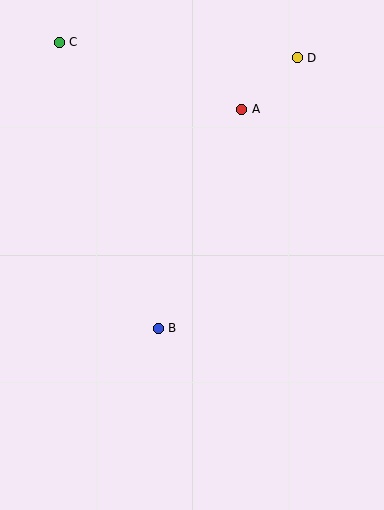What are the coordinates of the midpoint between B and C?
The midpoint between B and C is at (109, 185).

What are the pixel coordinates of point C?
Point C is at (59, 42).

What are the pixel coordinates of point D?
Point D is at (297, 58).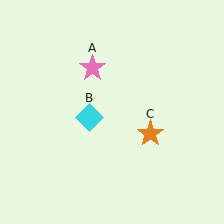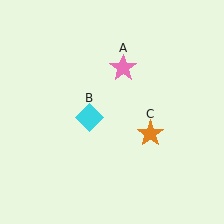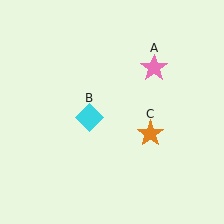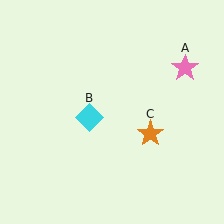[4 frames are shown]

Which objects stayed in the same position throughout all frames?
Cyan diamond (object B) and orange star (object C) remained stationary.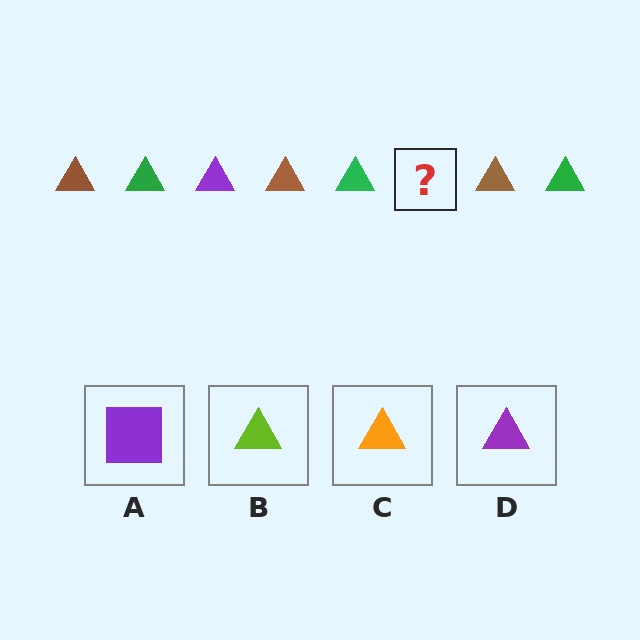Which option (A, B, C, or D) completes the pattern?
D.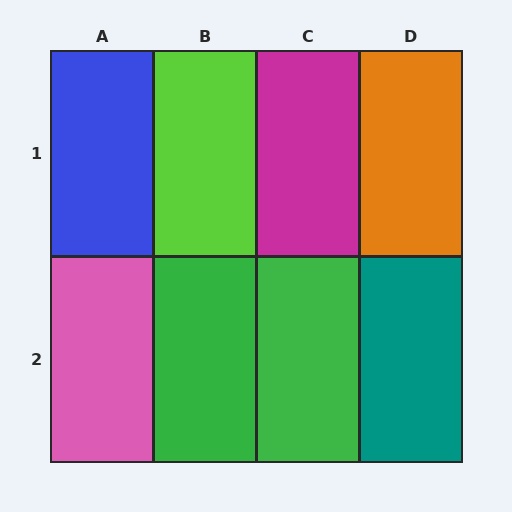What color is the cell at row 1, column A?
Blue.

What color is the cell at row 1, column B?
Lime.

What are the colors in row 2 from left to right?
Pink, green, green, teal.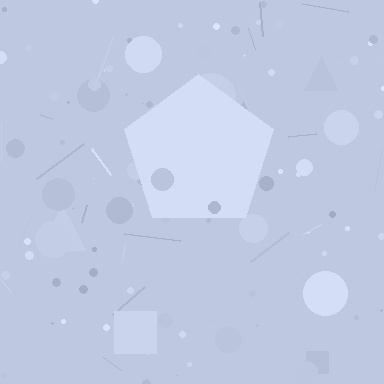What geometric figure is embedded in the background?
A pentagon is embedded in the background.